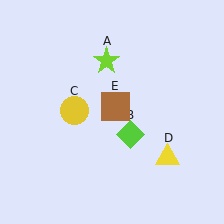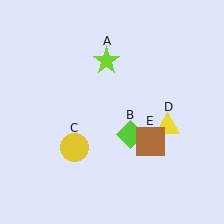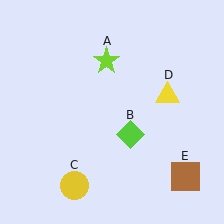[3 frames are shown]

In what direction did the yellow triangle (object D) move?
The yellow triangle (object D) moved up.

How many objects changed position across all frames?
3 objects changed position: yellow circle (object C), yellow triangle (object D), brown square (object E).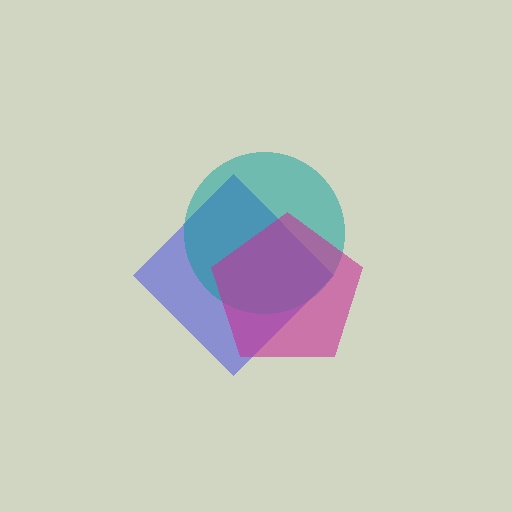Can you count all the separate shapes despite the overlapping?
Yes, there are 3 separate shapes.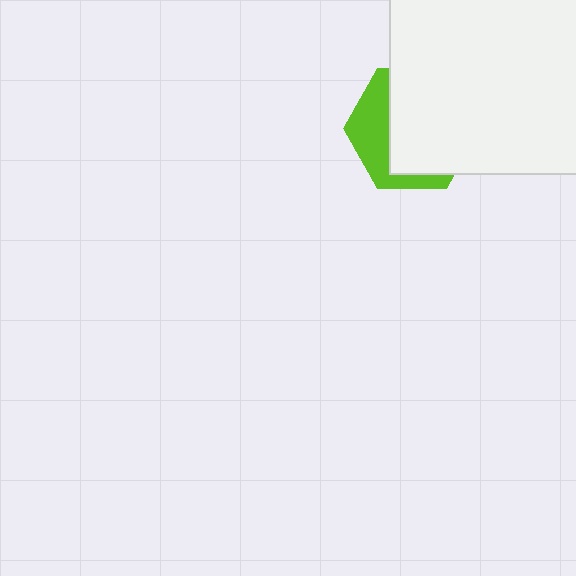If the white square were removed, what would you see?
You would see the complete lime hexagon.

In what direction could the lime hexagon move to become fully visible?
The lime hexagon could move toward the lower-left. That would shift it out from behind the white square entirely.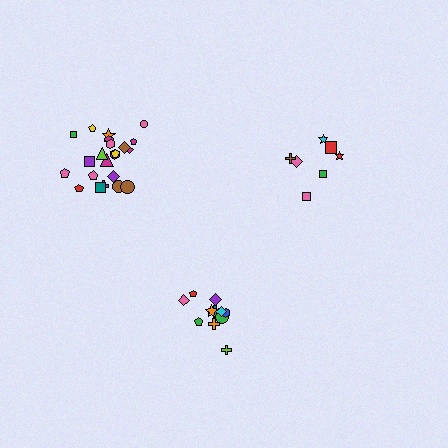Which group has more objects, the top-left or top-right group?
The top-left group.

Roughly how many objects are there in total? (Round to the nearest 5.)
Roughly 40 objects in total.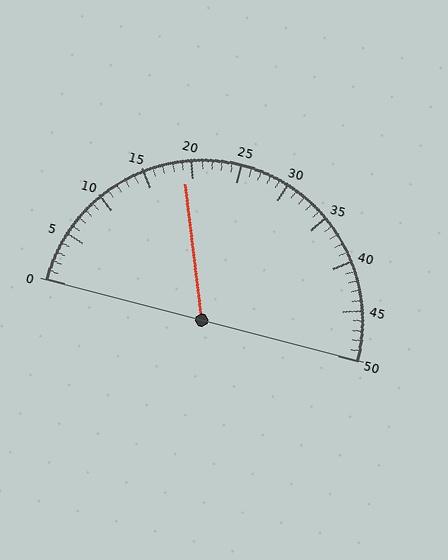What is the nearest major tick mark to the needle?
The nearest major tick mark is 20.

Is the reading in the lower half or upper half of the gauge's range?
The reading is in the lower half of the range (0 to 50).